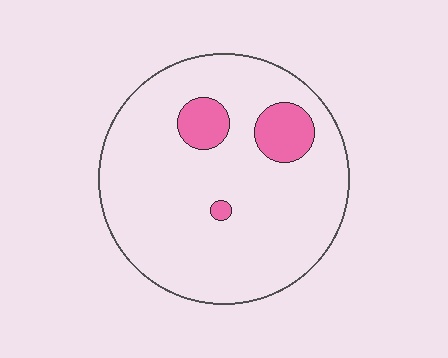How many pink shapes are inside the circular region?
3.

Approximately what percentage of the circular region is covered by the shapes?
Approximately 10%.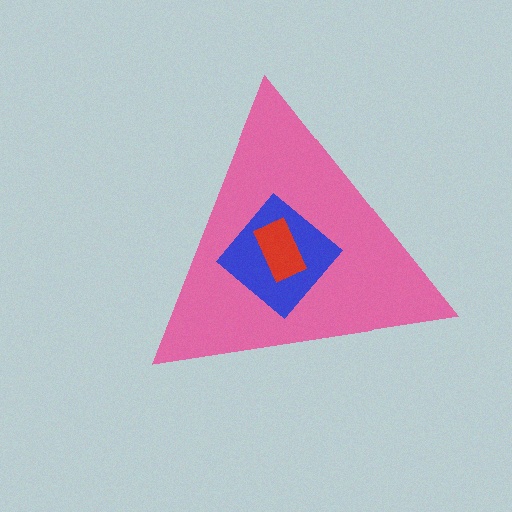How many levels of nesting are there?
3.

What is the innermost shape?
The red rectangle.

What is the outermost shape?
The pink triangle.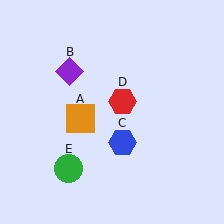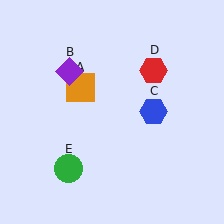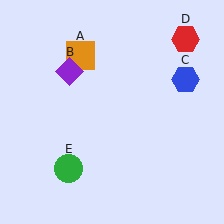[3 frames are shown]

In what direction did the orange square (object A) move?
The orange square (object A) moved up.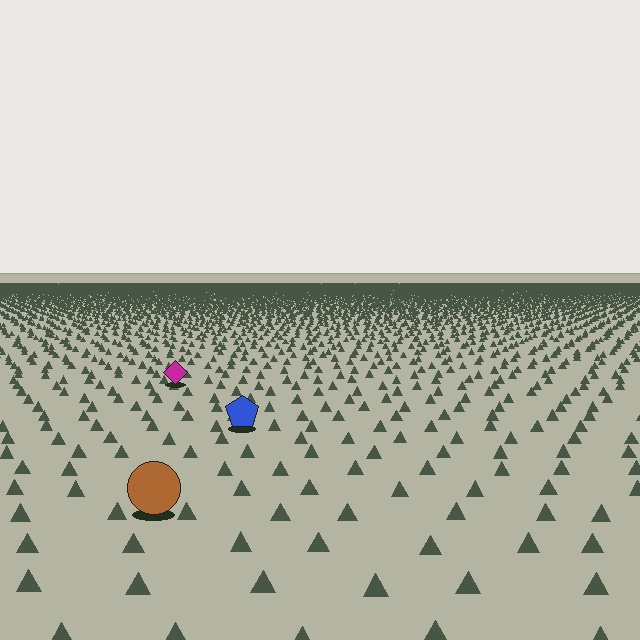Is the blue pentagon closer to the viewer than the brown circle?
No. The brown circle is closer — you can tell from the texture gradient: the ground texture is coarser near it.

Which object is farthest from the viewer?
The magenta diamond is farthest from the viewer. It appears smaller and the ground texture around it is denser.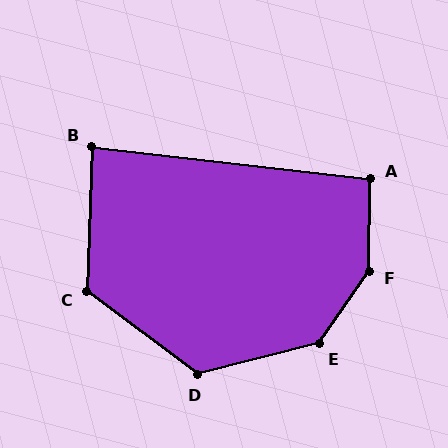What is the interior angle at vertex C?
Approximately 125 degrees (obtuse).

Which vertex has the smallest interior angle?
B, at approximately 86 degrees.